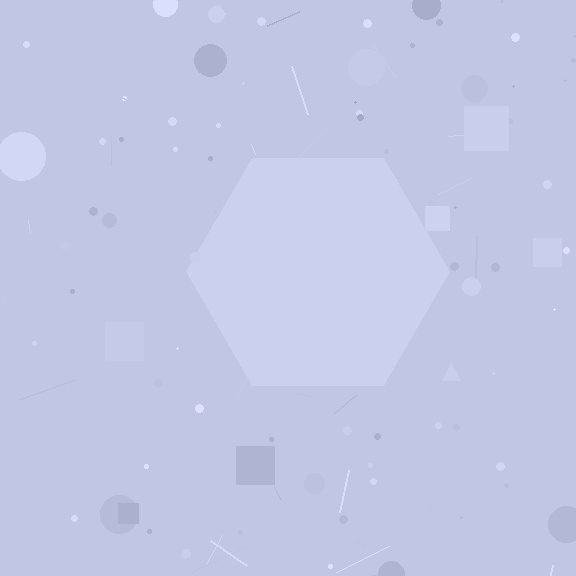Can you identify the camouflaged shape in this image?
The camouflaged shape is a hexagon.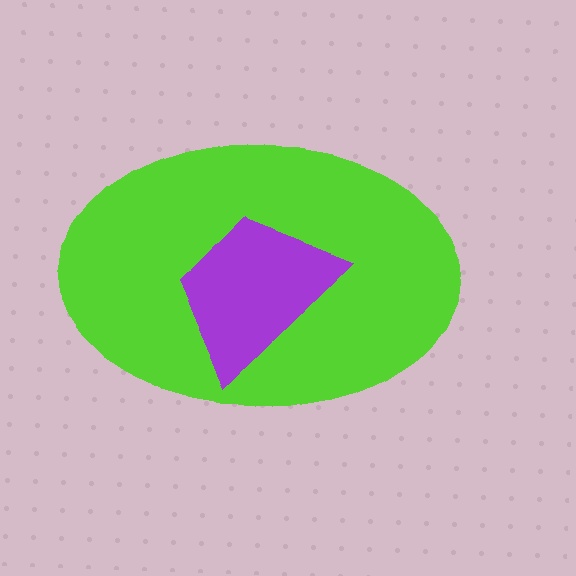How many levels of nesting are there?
2.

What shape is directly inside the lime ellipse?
The purple trapezoid.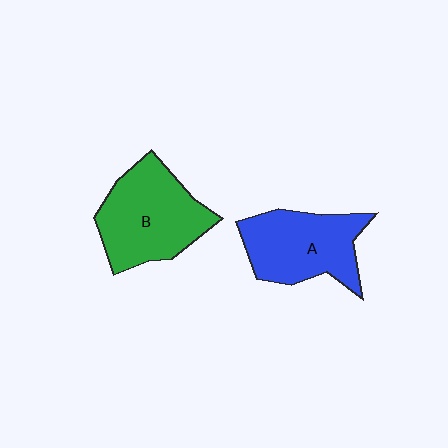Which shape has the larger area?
Shape B (green).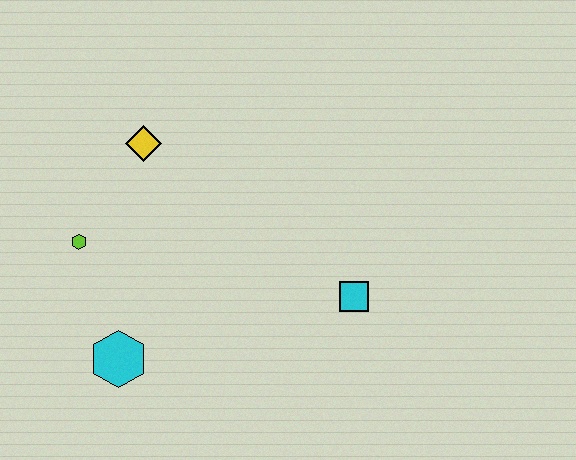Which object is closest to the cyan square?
The cyan hexagon is closest to the cyan square.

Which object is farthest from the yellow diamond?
The cyan square is farthest from the yellow diamond.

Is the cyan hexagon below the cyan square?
Yes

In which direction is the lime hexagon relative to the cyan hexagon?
The lime hexagon is above the cyan hexagon.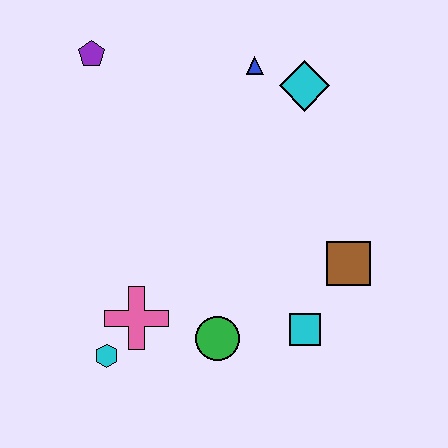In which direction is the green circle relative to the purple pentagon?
The green circle is below the purple pentagon.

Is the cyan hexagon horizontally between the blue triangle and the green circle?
No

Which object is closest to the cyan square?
The brown square is closest to the cyan square.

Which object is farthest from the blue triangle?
The cyan hexagon is farthest from the blue triangle.